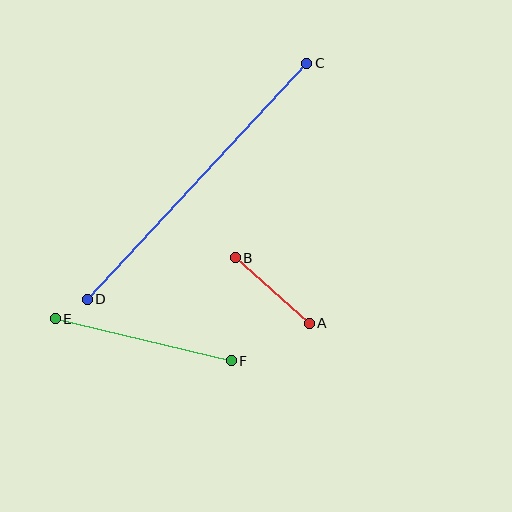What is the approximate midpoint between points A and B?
The midpoint is at approximately (272, 291) pixels.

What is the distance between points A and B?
The distance is approximately 99 pixels.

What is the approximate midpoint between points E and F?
The midpoint is at approximately (143, 340) pixels.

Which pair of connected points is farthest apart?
Points C and D are farthest apart.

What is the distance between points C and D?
The distance is approximately 322 pixels.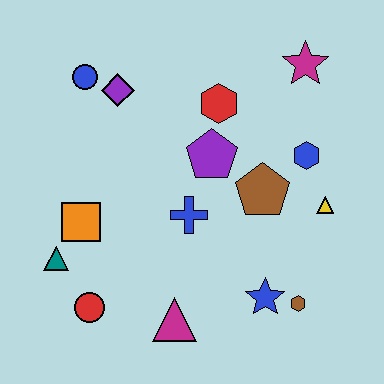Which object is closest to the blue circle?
The purple diamond is closest to the blue circle.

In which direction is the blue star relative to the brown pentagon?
The blue star is below the brown pentagon.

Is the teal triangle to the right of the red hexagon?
No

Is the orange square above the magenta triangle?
Yes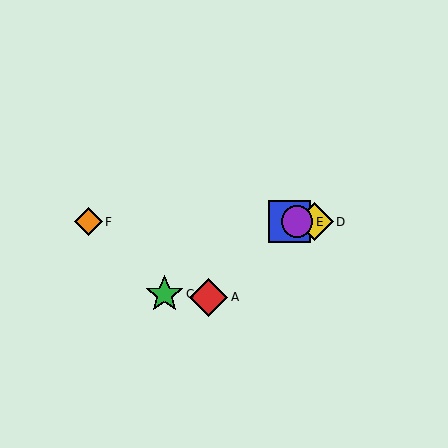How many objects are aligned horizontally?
4 objects (B, D, E, F) are aligned horizontally.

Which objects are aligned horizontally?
Objects B, D, E, F are aligned horizontally.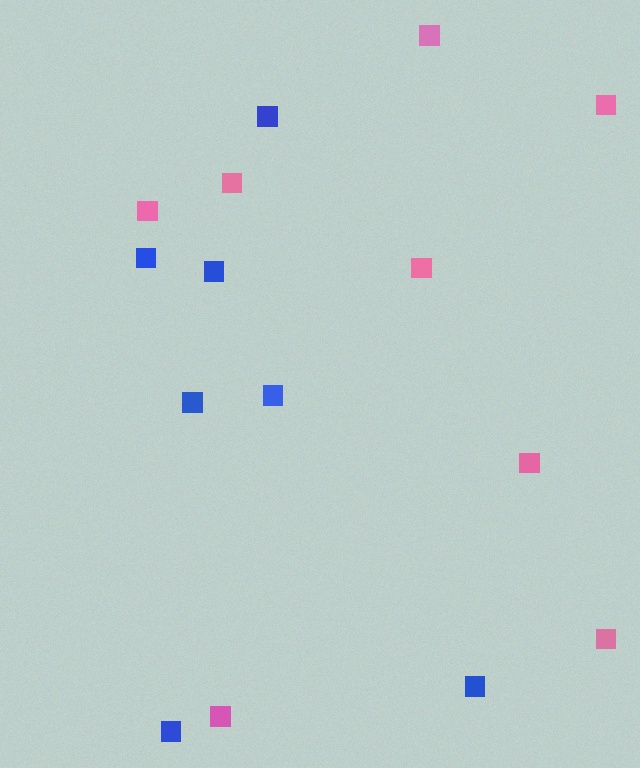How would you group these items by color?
There are 2 groups: one group of blue squares (7) and one group of pink squares (8).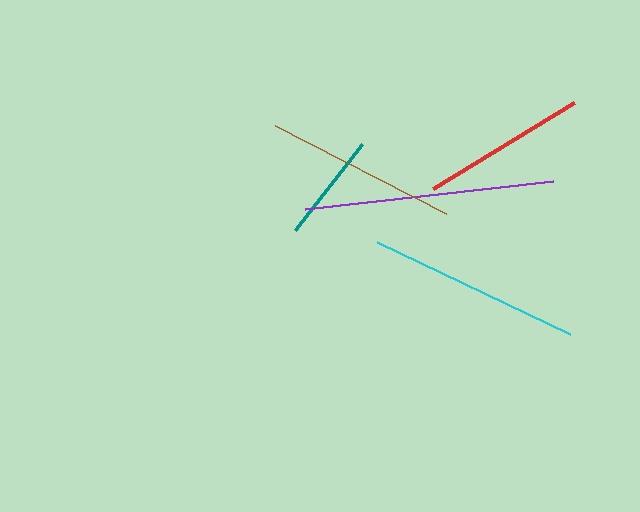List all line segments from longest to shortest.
From longest to shortest: purple, cyan, brown, red, teal.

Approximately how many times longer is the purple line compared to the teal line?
The purple line is approximately 2.3 times the length of the teal line.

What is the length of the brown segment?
The brown segment is approximately 193 pixels long.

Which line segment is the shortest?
The teal line is the shortest at approximately 108 pixels.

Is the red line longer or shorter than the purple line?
The purple line is longer than the red line.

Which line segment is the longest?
The purple line is the longest at approximately 250 pixels.